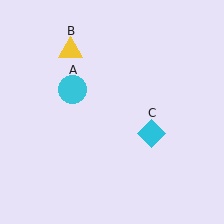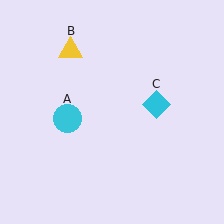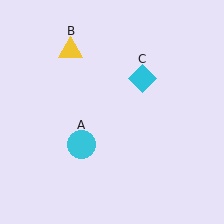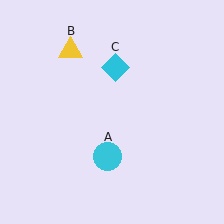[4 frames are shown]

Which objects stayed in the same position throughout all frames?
Yellow triangle (object B) remained stationary.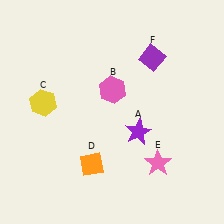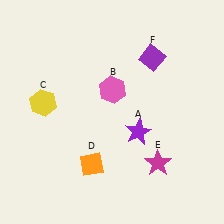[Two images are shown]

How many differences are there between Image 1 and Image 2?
There is 1 difference between the two images.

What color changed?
The star (E) changed from pink in Image 1 to magenta in Image 2.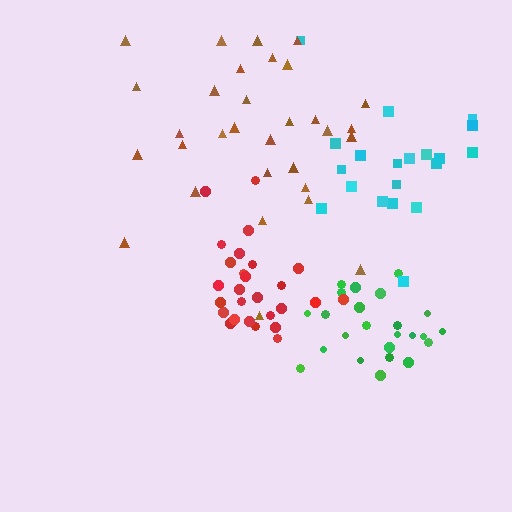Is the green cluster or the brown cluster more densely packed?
Green.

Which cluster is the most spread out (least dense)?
Cyan.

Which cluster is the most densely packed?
Green.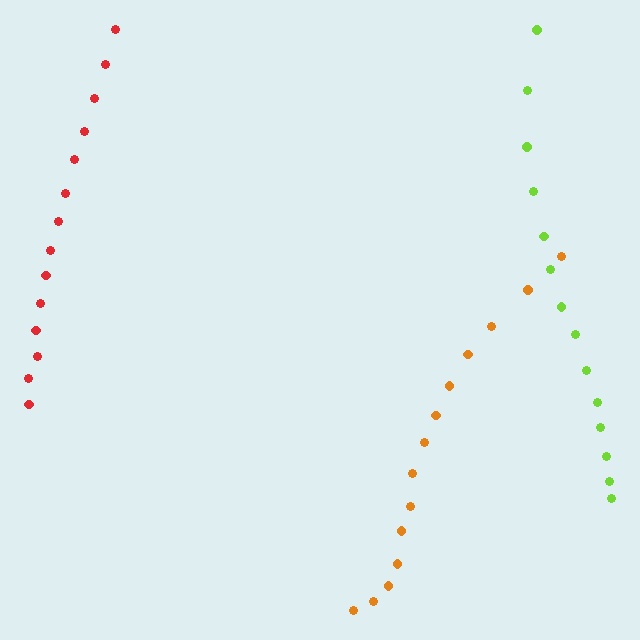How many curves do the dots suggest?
There are 3 distinct paths.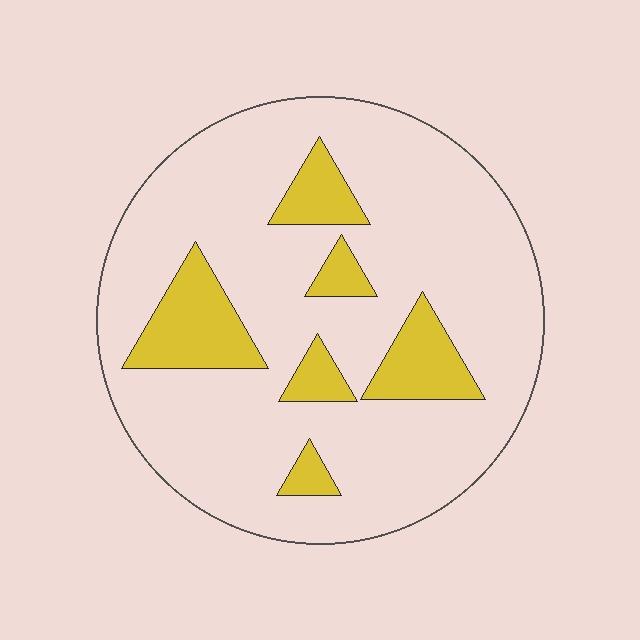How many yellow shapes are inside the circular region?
6.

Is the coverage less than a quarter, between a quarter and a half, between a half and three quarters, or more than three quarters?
Less than a quarter.